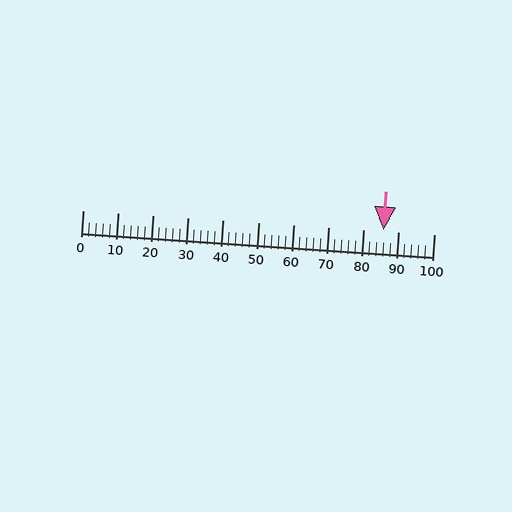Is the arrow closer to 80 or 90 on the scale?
The arrow is closer to 90.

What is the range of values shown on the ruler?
The ruler shows values from 0 to 100.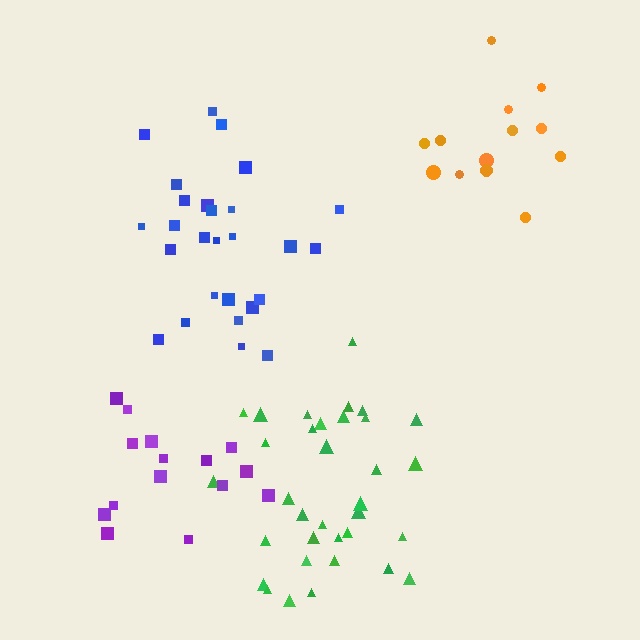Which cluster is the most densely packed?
Purple.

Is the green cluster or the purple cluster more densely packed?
Purple.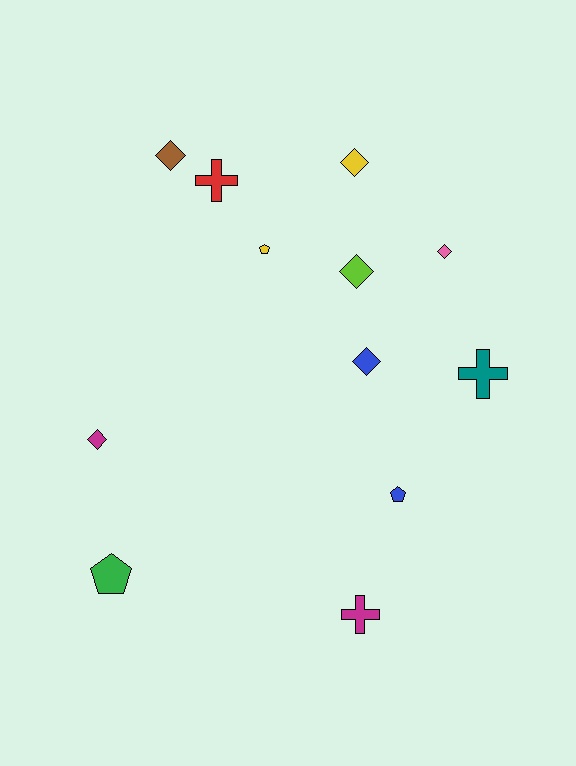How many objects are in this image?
There are 12 objects.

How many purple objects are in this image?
There are no purple objects.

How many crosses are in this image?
There are 3 crosses.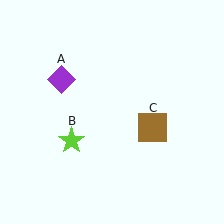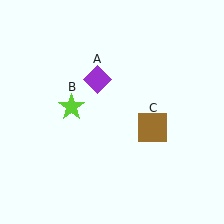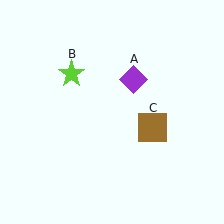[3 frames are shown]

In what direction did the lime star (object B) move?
The lime star (object B) moved up.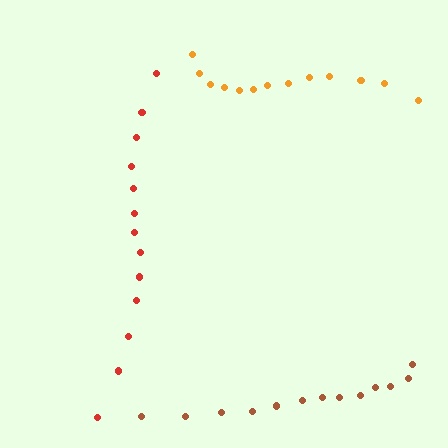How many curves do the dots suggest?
There are 3 distinct paths.